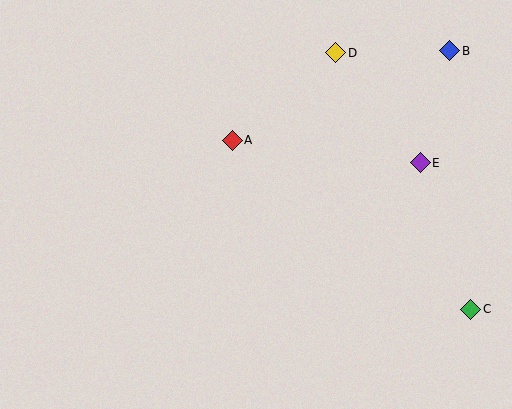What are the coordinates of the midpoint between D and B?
The midpoint between D and B is at (393, 52).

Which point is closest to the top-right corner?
Point B is closest to the top-right corner.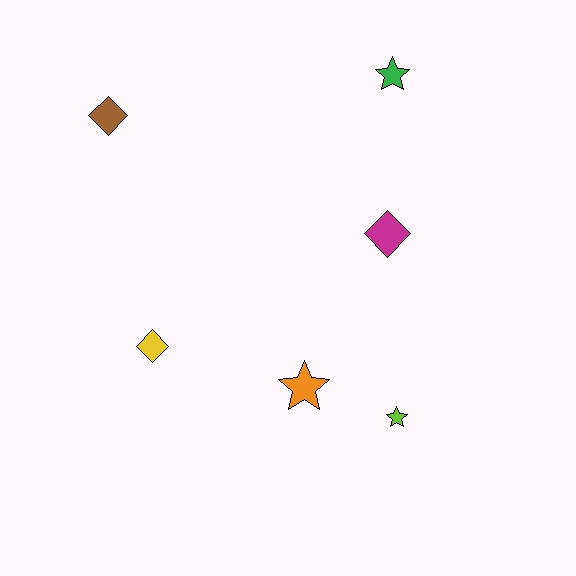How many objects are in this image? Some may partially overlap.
There are 6 objects.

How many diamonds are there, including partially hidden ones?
There are 3 diamonds.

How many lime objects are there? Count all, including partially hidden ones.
There is 1 lime object.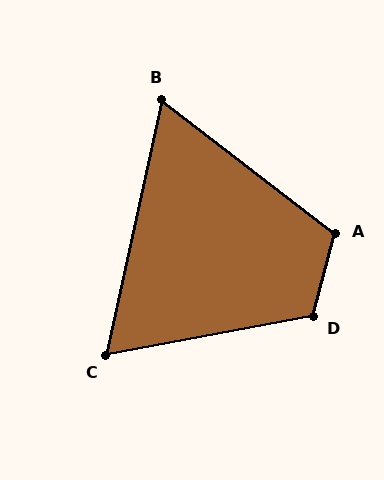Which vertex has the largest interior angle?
D, at approximately 115 degrees.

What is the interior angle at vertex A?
Approximately 113 degrees (obtuse).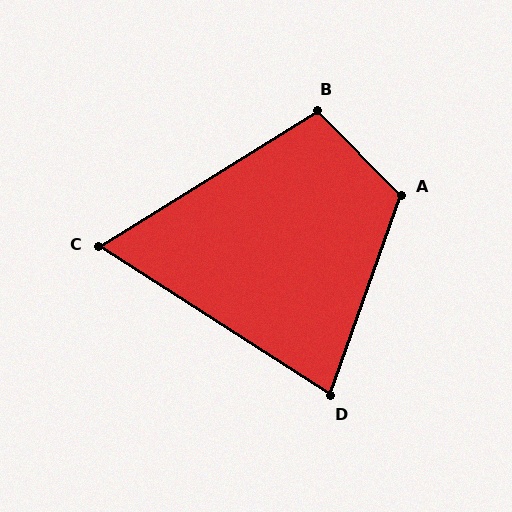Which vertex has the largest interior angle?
A, at approximately 116 degrees.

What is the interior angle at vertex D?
Approximately 77 degrees (acute).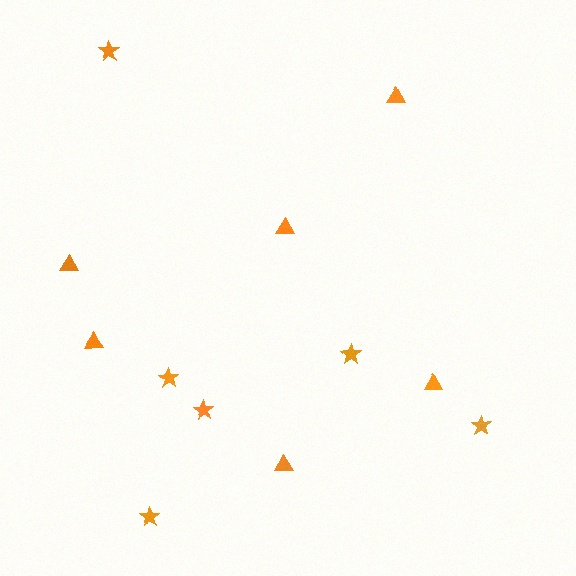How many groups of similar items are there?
There are 2 groups: one group of stars (6) and one group of triangles (6).